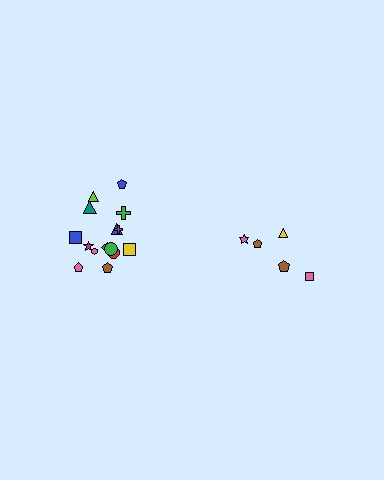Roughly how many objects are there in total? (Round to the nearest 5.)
Roughly 20 objects in total.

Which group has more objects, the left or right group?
The left group.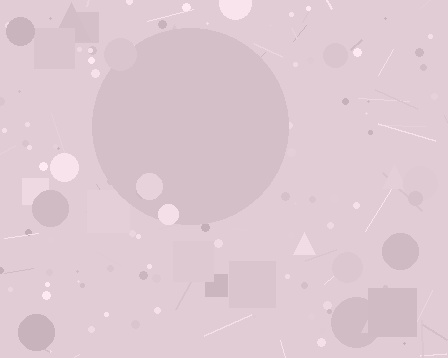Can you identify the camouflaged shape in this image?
The camouflaged shape is a circle.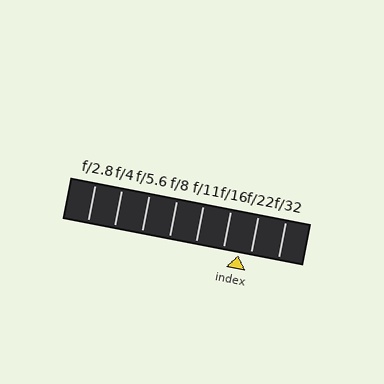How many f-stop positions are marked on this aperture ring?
There are 8 f-stop positions marked.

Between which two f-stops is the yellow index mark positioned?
The index mark is between f/16 and f/22.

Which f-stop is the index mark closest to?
The index mark is closest to f/22.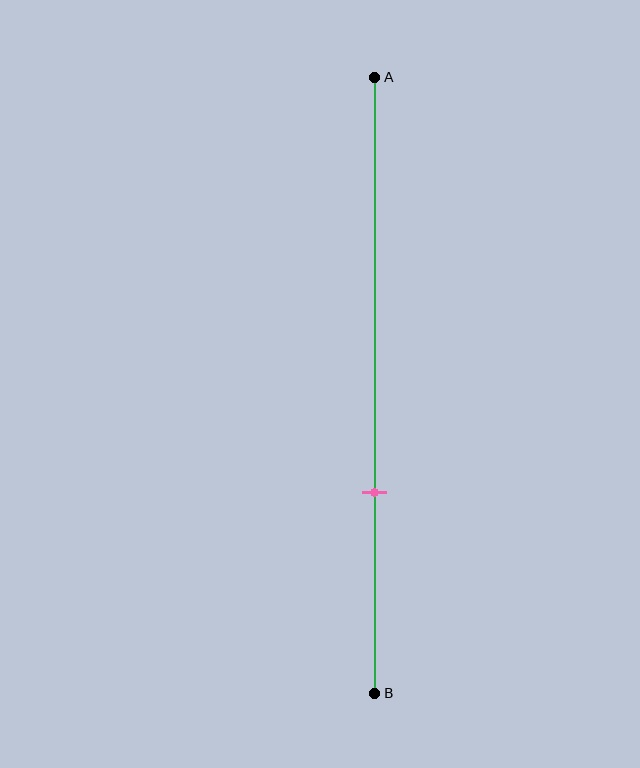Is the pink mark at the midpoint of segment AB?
No, the mark is at about 65% from A, not at the 50% midpoint.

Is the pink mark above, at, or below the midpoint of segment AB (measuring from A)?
The pink mark is below the midpoint of segment AB.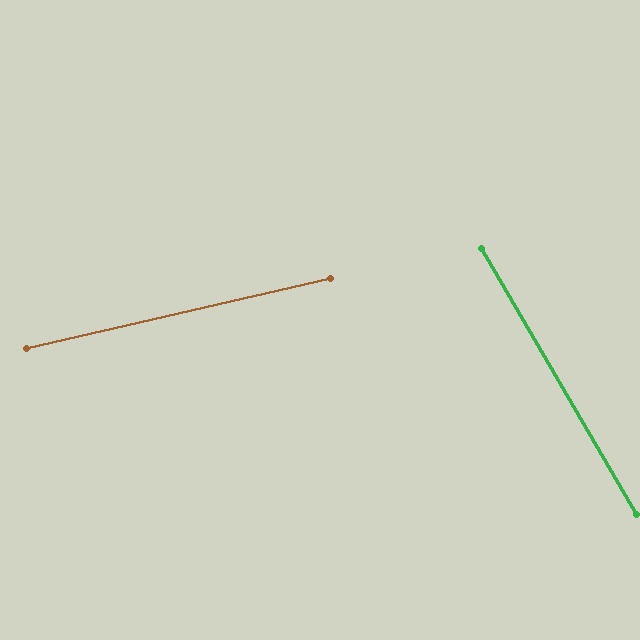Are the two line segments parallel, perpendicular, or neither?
Neither parallel nor perpendicular — they differ by about 73°.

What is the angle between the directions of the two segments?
Approximately 73 degrees.